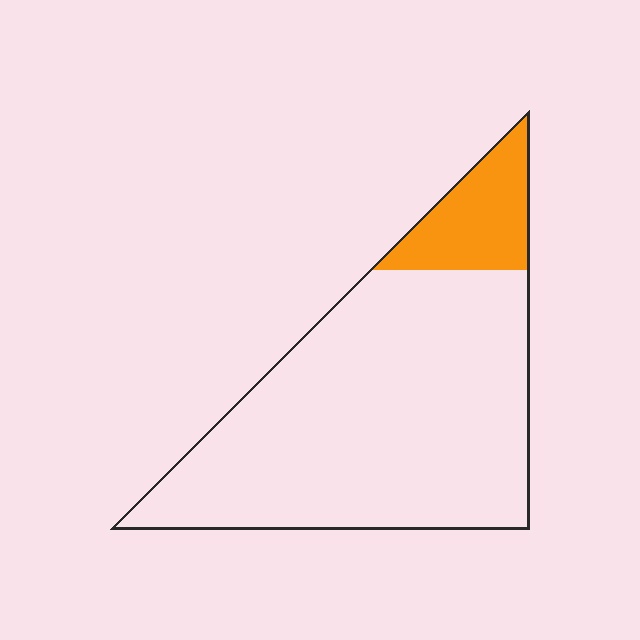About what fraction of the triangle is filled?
About one eighth (1/8).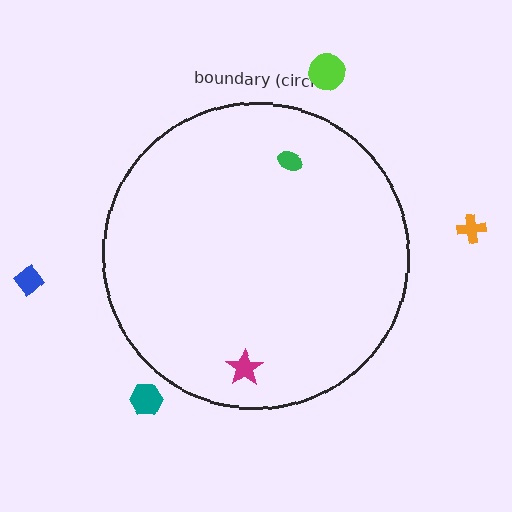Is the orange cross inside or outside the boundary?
Outside.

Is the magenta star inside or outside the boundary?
Inside.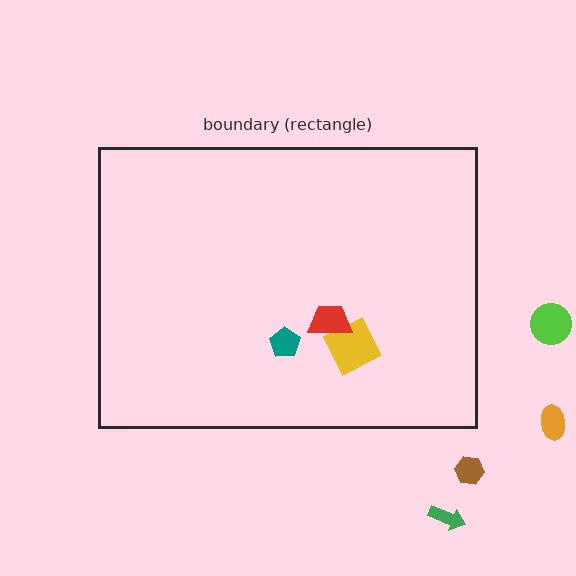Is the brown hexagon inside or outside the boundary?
Outside.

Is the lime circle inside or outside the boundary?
Outside.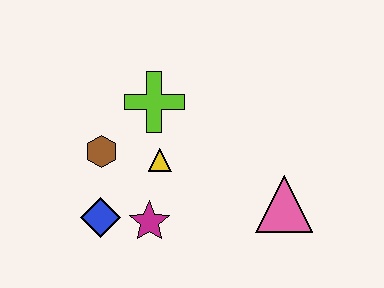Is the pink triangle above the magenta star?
Yes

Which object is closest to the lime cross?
The yellow triangle is closest to the lime cross.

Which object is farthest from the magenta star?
The pink triangle is farthest from the magenta star.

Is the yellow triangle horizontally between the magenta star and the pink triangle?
Yes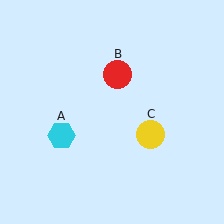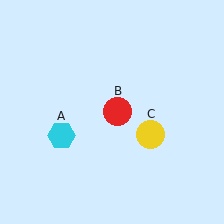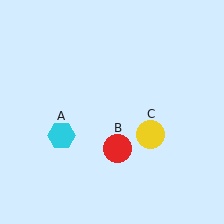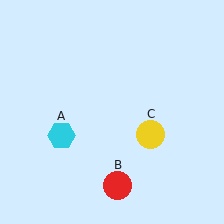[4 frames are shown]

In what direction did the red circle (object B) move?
The red circle (object B) moved down.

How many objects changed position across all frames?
1 object changed position: red circle (object B).